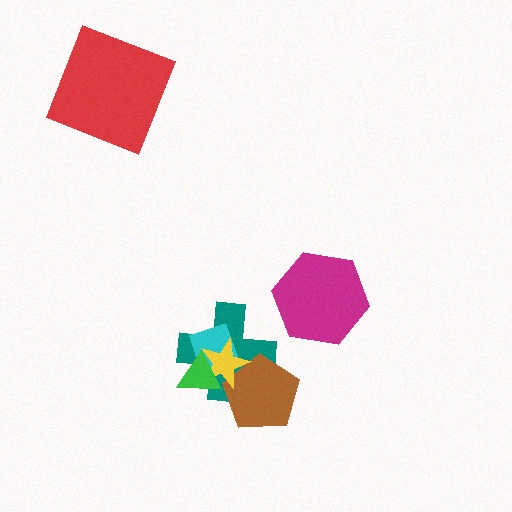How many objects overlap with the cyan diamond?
3 objects overlap with the cyan diamond.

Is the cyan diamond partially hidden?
Yes, it is partially covered by another shape.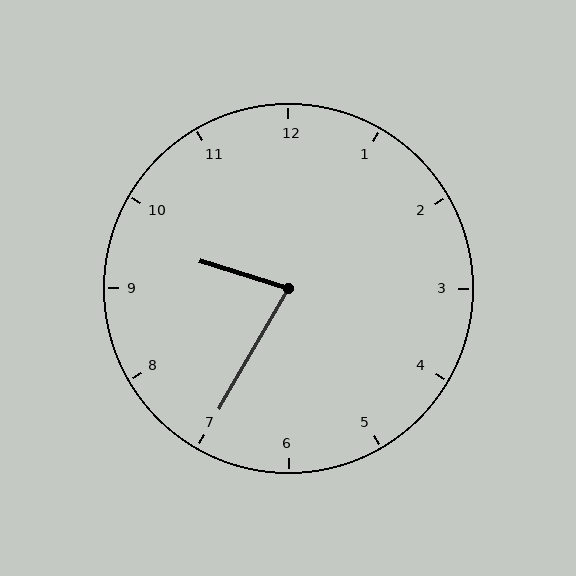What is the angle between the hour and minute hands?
Approximately 78 degrees.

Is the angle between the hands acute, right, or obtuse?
It is acute.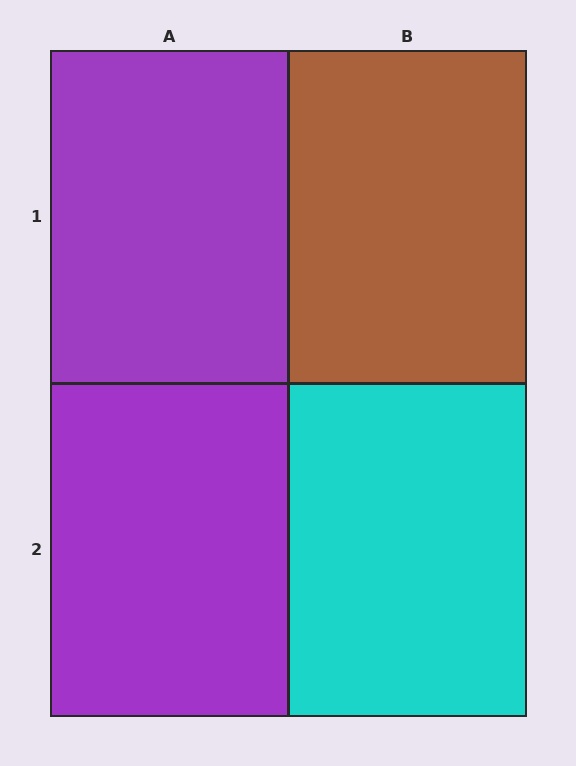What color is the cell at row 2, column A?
Purple.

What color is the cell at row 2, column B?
Cyan.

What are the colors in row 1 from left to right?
Purple, brown.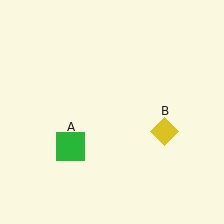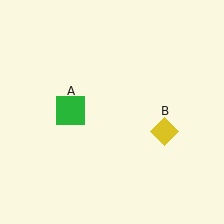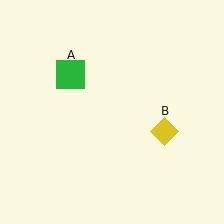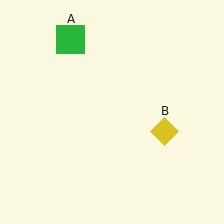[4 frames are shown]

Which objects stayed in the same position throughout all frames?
Yellow diamond (object B) remained stationary.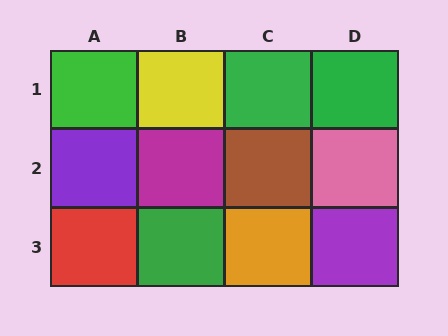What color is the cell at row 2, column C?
Brown.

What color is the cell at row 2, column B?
Magenta.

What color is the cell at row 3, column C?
Orange.